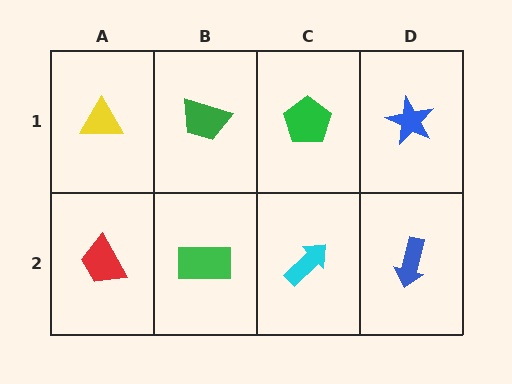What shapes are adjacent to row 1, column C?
A cyan arrow (row 2, column C), a green trapezoid (row 1, column B), a blue star (row 1, column D).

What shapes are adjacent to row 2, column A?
A yellow triangle (row 1, column A), a green rectangle (row 2, column B).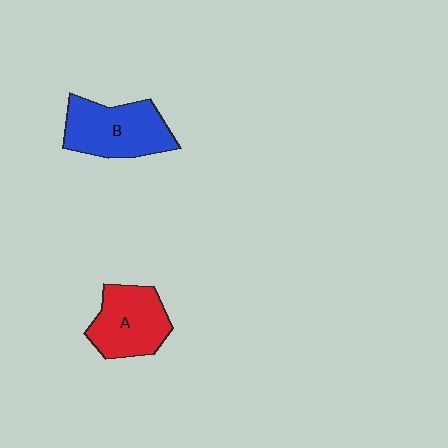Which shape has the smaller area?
Shape A (red).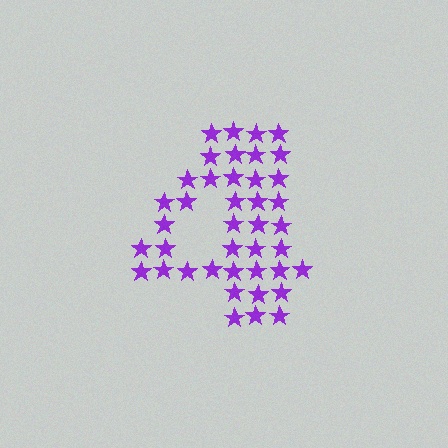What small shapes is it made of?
It is made of small stars.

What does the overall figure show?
The overall figure shows the digit 4.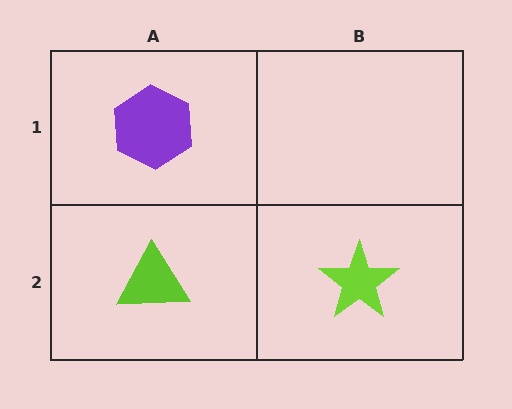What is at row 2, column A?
A lime triangle.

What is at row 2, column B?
A lime star.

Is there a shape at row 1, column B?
No, that cell is empty.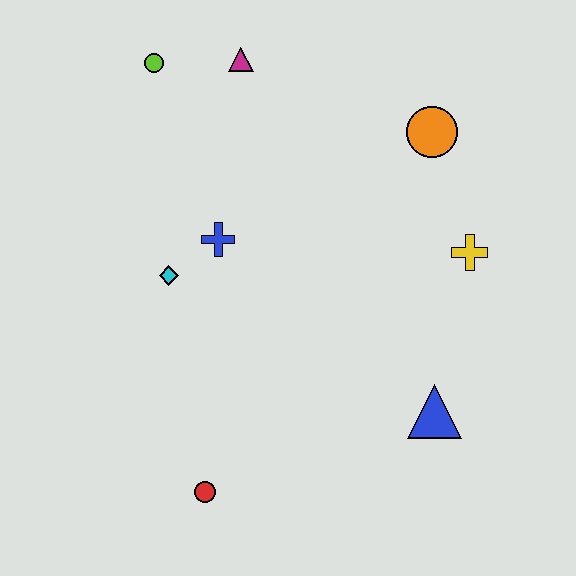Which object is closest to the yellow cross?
The orange circle is closest to the yellow cross.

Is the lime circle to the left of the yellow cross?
Yes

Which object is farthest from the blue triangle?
The lime circle is farthest from the blue triangle.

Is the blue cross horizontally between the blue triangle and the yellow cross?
No